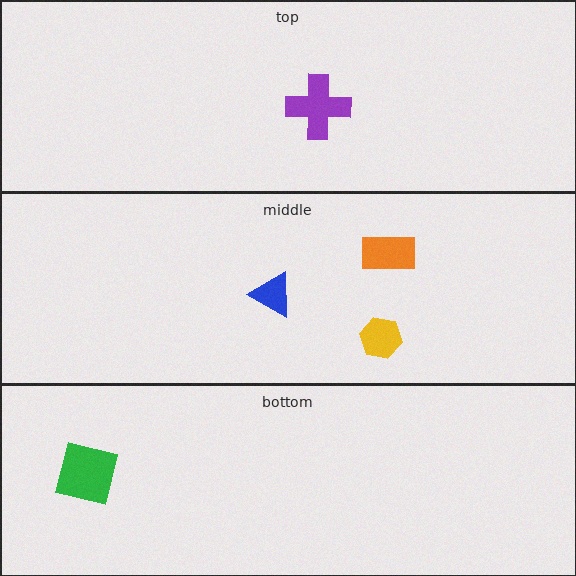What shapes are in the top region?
The purple cross.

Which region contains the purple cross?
The top region.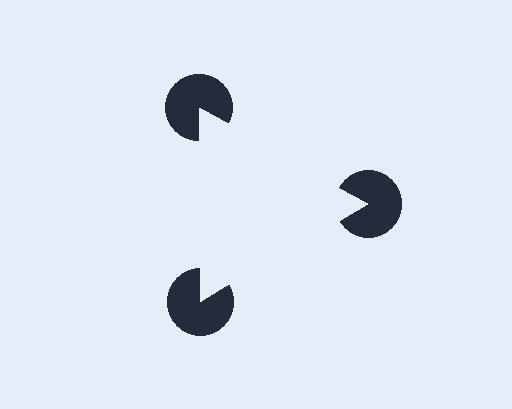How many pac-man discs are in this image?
There are 3 — one at each vertex of the illusory triangle.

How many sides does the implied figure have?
3 sides.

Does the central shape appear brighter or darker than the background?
It typically appears slightly brighter than the background, even though no actual brightness change is drawn.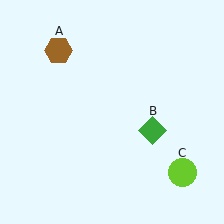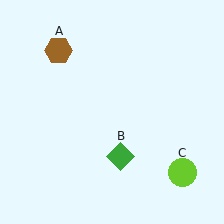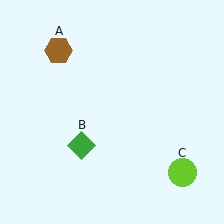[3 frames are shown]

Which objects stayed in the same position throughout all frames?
Brown hexagon (object A) and lime circle (object C) remained stationary.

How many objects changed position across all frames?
1 object changed position: green diamond (object B).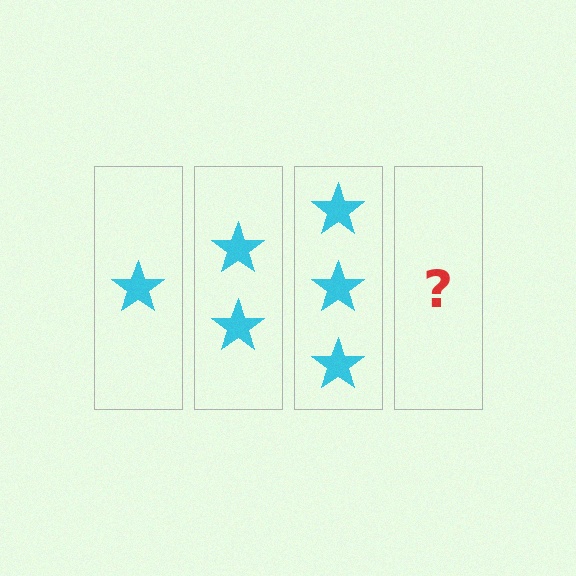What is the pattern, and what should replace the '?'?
The pattern is that each step adds one more star. The '?' should be 4 stars.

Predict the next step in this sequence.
The next step is 4 stars.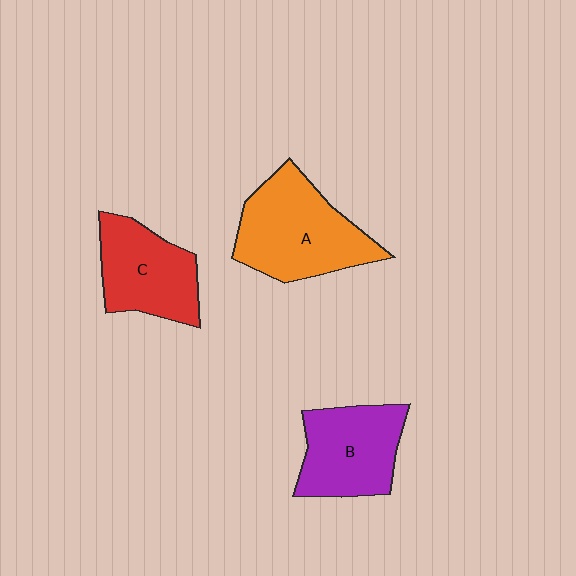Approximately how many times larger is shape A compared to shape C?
Approximately 1.3 times.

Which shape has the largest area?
Shape A (orange).